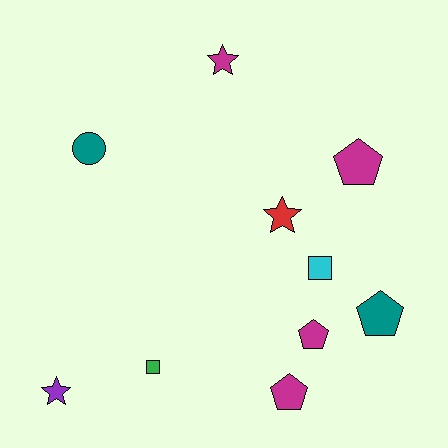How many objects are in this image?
There are 10 objects.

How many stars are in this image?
There are 3 stars.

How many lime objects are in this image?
There are no lime objects.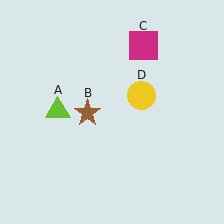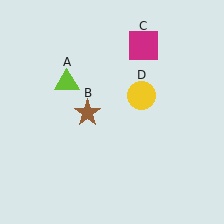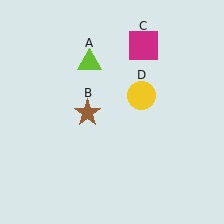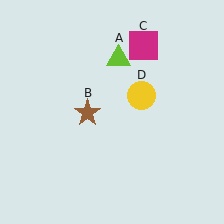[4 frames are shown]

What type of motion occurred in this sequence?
The lime triangle (object A) rotated clockwise around the center of the scene.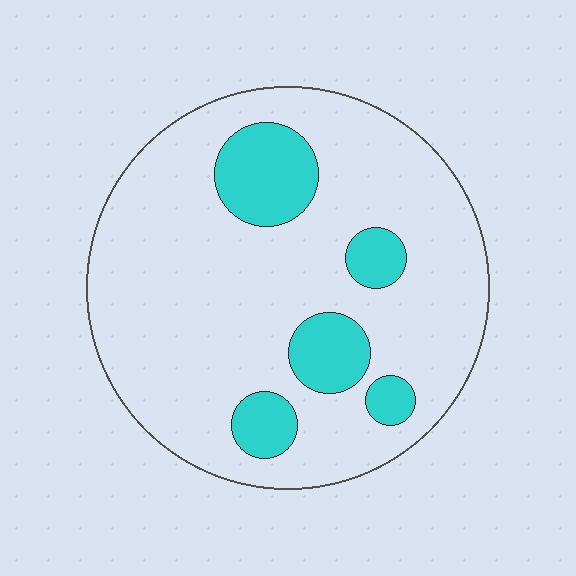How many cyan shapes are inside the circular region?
5.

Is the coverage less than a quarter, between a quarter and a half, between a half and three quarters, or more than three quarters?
Less than a quarter.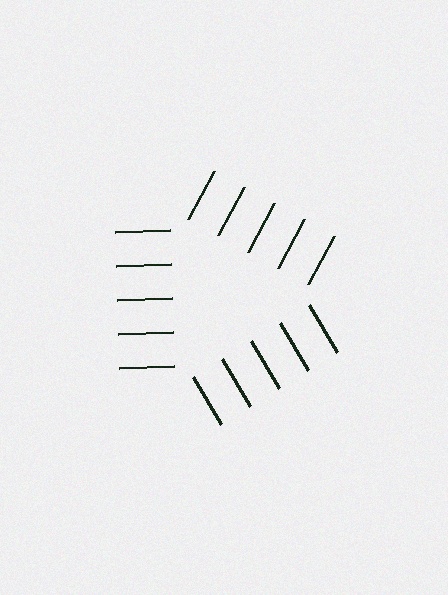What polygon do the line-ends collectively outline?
An illusory triangle — the line segments terminate on its edges but no continuous stroke is drawn.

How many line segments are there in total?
15 — 5 along each of the 3 edges.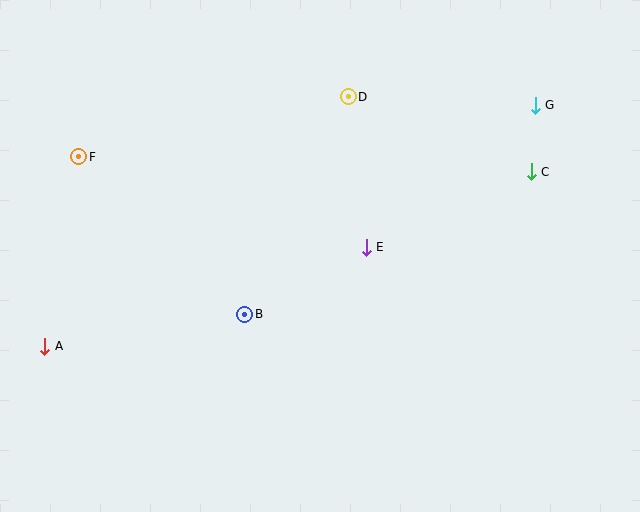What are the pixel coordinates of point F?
Point F is at (79, 157).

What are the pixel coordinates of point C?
Point C is at (531, 172).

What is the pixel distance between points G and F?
The distance between G and F is 460 pixels.